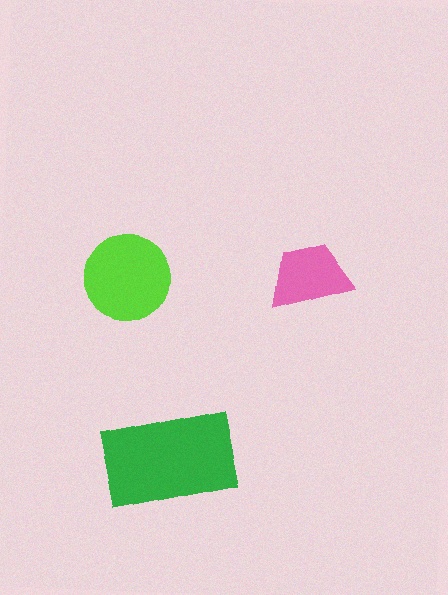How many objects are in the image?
There are 3 objects in the image.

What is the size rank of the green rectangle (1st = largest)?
1st.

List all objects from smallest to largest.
The pink trapezoid, the lime circle, the green rectangle.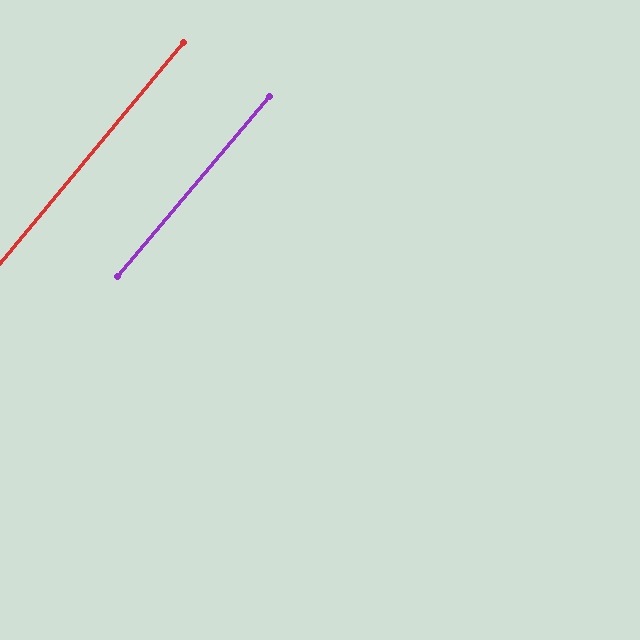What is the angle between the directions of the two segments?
Approximately 0 degrees.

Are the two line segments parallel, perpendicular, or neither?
Parallel — their directions differ by only 0.3°.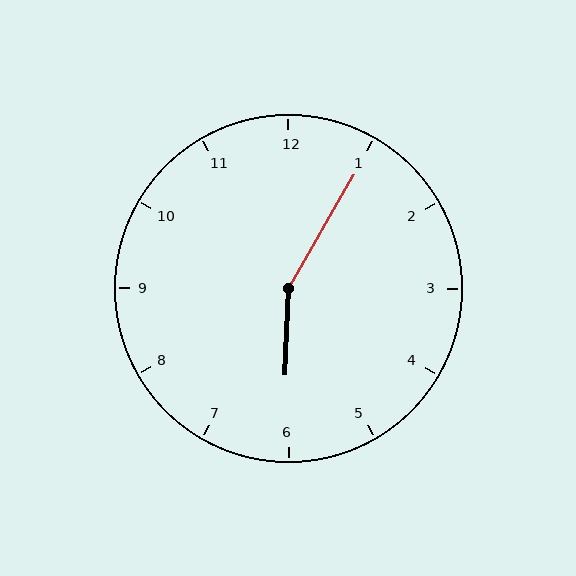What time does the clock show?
6:05.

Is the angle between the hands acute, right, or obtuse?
It is obtuse.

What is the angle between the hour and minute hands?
Approximately 152 degrees.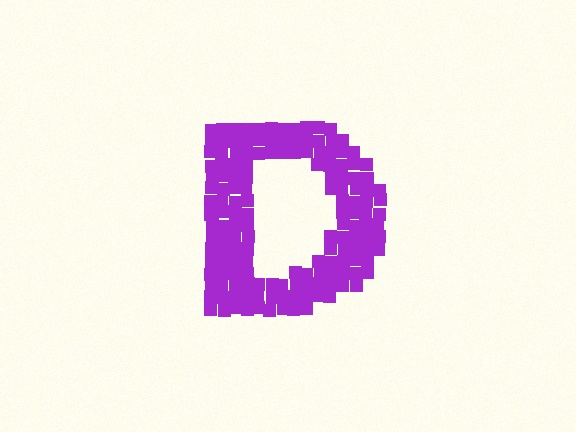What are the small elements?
The small elements are squares.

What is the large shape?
The large shape is the letter D.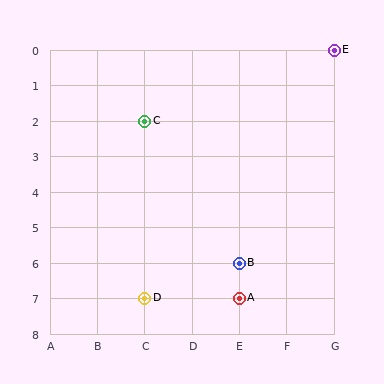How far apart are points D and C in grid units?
Points D and C are 5 rows apart.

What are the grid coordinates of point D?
Point D is at grid coordinates (C, 7).